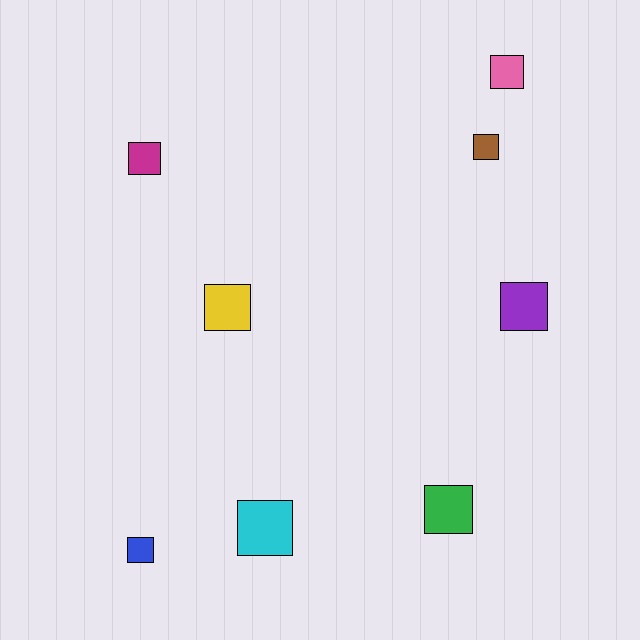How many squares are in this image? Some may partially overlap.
There are 8 squares.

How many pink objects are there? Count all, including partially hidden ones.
There is 1 pink object.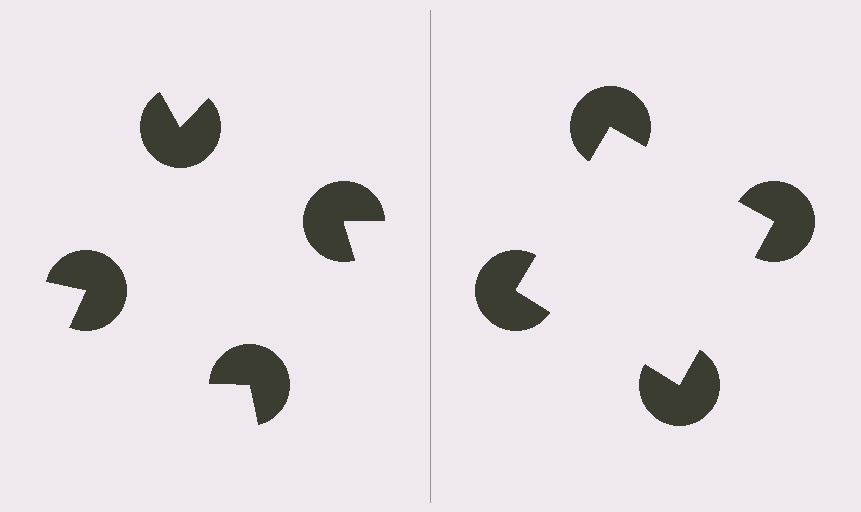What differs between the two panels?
The pac-man discs are positioned identically on both sides; only the wedge orientations differ. On the right they align to a square; on the left they are misaligned.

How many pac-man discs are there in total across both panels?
8 — 4 on each side.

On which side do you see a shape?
An illusory square appears on the right side. On the left side the wedge cuts are rotated, so no coherent shape forms.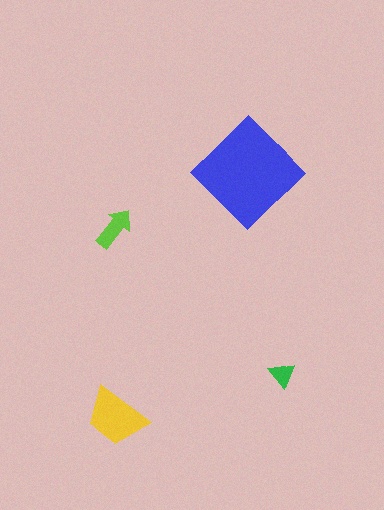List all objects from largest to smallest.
The blue diamond, the yellow trapezoid, the lime arrow, the green triangle.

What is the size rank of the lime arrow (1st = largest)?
3rd.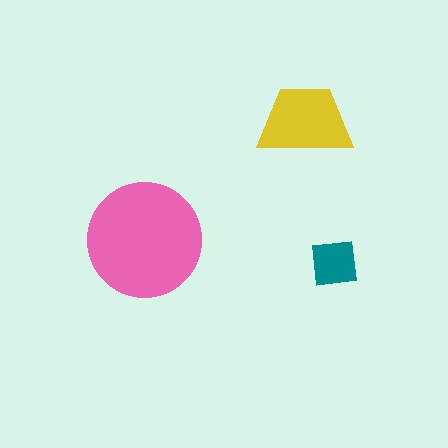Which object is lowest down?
The teal square is bottommost.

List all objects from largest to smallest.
The pink circle, the yellow trapezoid, the teal square.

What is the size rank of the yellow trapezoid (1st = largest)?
2nd.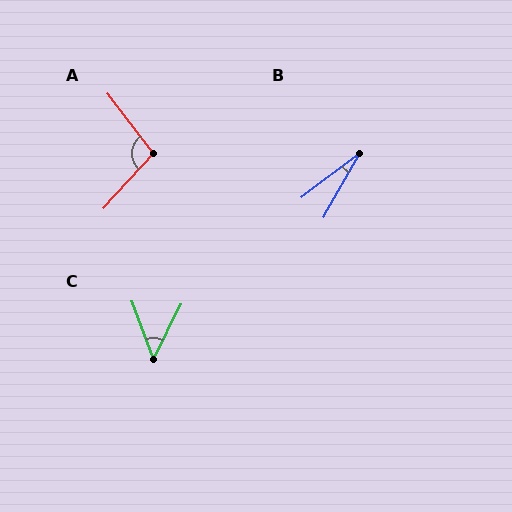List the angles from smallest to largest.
B (23°), C (46°), A (100°).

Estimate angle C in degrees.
Approximately 46 degrees.